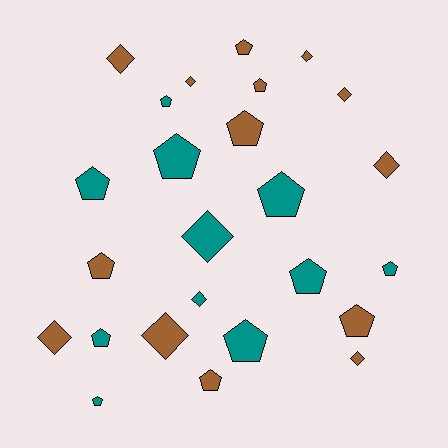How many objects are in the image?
There are 25 objects.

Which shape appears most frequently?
Pentagon, with 15 objects.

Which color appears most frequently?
Brown, with 14 objects.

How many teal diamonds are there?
There are 2 teal diamonds.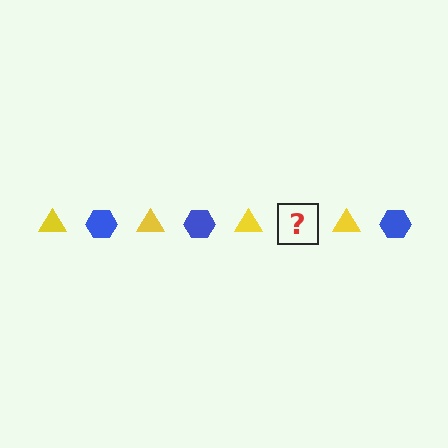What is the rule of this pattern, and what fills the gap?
The rule is that the pattern alternates between yellow triangle and blue hexagon. The gap should be filled with a blue hexagon.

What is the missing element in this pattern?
The missing element is a blue hexagon.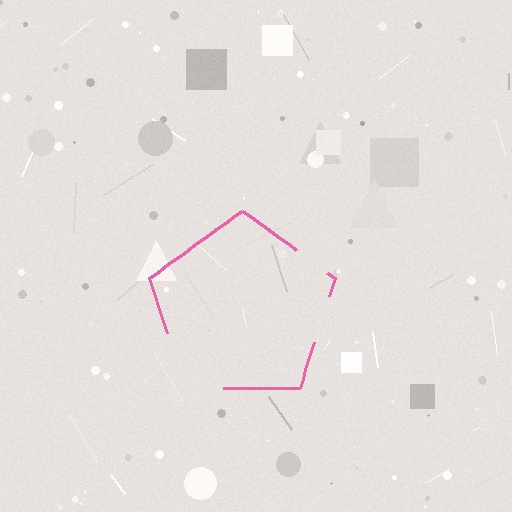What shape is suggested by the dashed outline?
The dashed outline suggests a pentagon.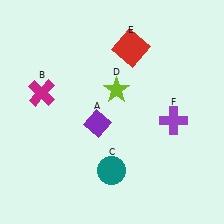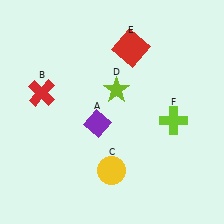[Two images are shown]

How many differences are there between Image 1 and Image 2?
There are 3 differences between the two images.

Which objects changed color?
B changed from magenta to red. C changed from teal to yellow. F changed from purple to lime.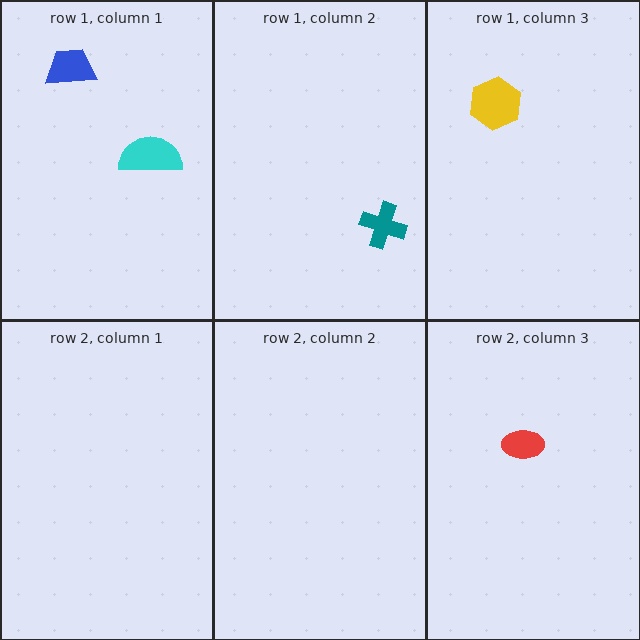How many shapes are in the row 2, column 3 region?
1.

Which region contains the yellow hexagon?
The row 1, column 3 region.